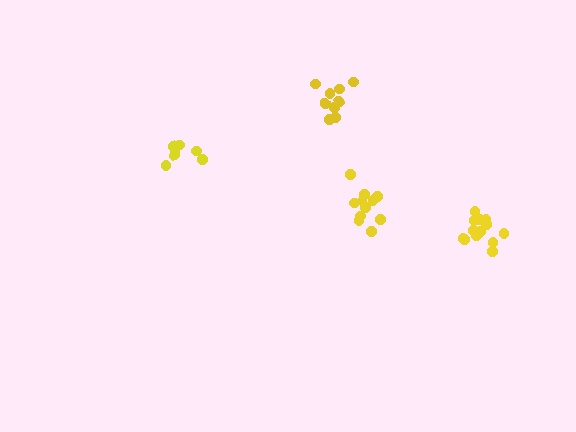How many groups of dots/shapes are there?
There are 4 groups.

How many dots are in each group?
Group 1: 13 dots, Group 2: 11 dots, Group 3: 7 dots, Group 4: 9 dots (40 total).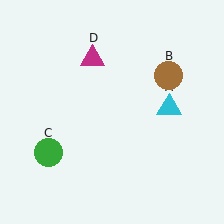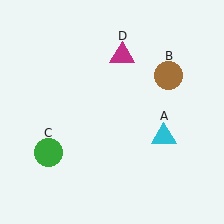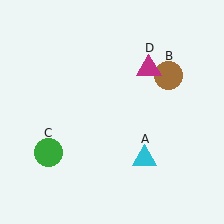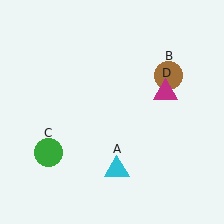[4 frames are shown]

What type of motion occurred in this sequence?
The cyan triangle (object A), magenta triangle (object D) rotated clockwise around the center of the scene.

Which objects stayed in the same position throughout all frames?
Brown circle (object B) and green circle (object C) remained stationary.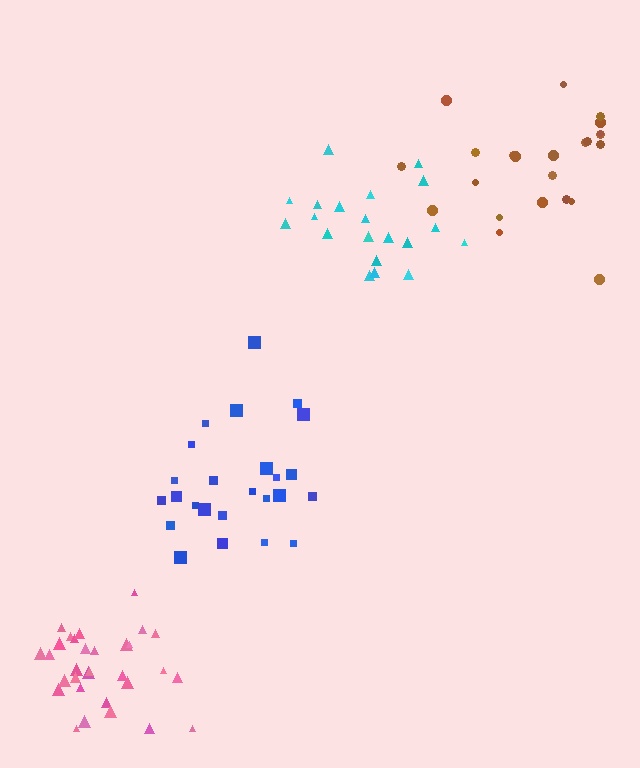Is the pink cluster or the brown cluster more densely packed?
Pink.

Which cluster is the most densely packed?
Pink.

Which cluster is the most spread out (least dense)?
Brown.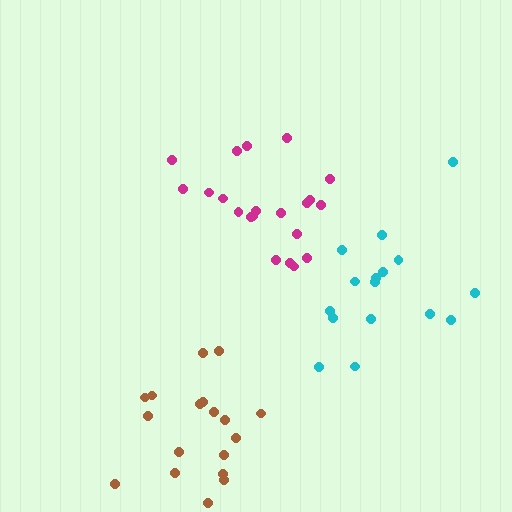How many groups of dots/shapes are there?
There are 3 groups.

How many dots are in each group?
Group 1: 16 dots, Group 2: 21 dots, Group 3: 18 dots (55 total).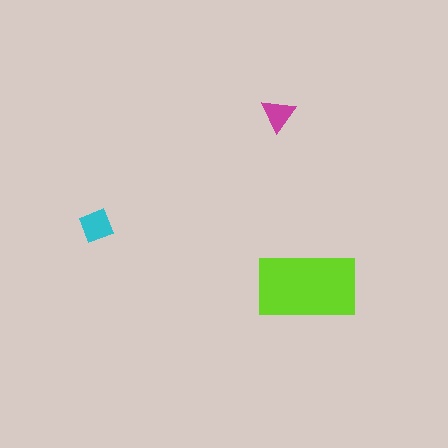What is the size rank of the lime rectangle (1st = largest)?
1st.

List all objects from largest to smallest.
The lime rectangle, the cyan diamond, the magenta triangle.